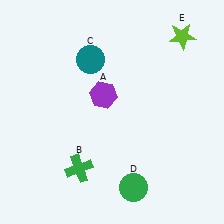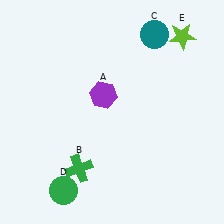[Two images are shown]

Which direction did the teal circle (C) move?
The teal circle (C) moved right.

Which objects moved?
The objects that moved are: the teal circle (C), the green circle (D).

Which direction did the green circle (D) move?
The green circle (D) moved left.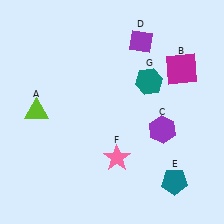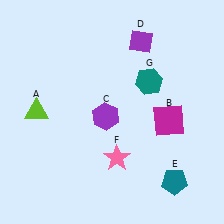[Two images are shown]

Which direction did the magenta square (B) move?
The magenta square (B) moved down.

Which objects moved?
The objects that moved are: the magenta square (B), the purple hexagon (C).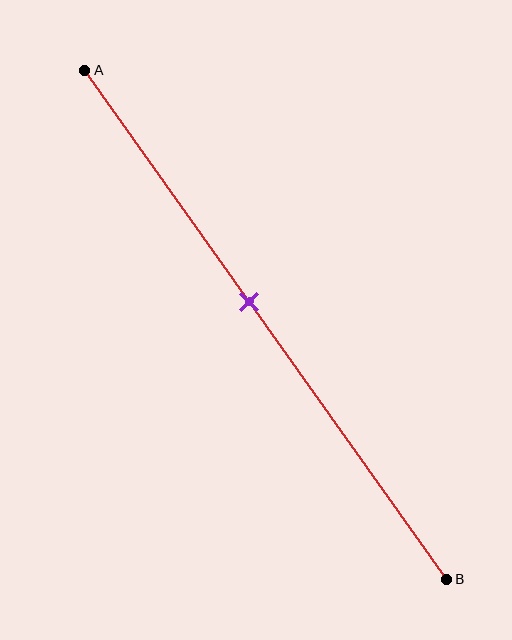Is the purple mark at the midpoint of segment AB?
No, the mark is at about 45% from A, not at the 50% midpoint.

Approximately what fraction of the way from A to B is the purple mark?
The purple mark is approximately 45% of the way from A to B.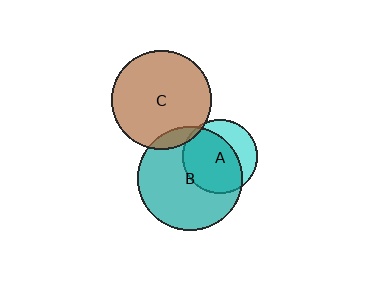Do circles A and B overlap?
Yes.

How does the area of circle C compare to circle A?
Approximately 1.8 times.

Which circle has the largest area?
Circle B (teal).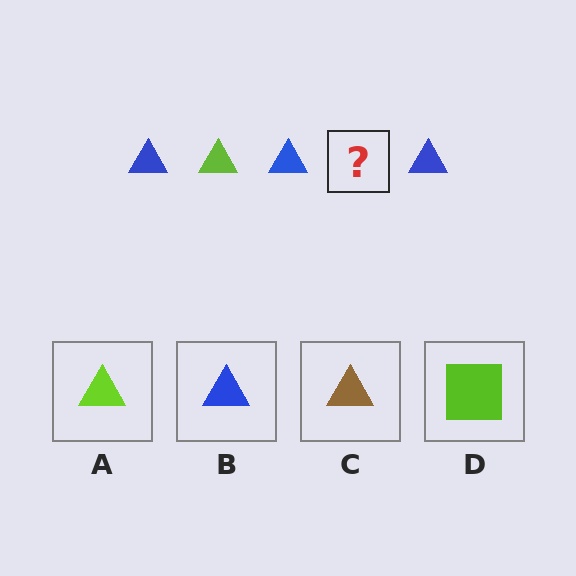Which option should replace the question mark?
Option A.